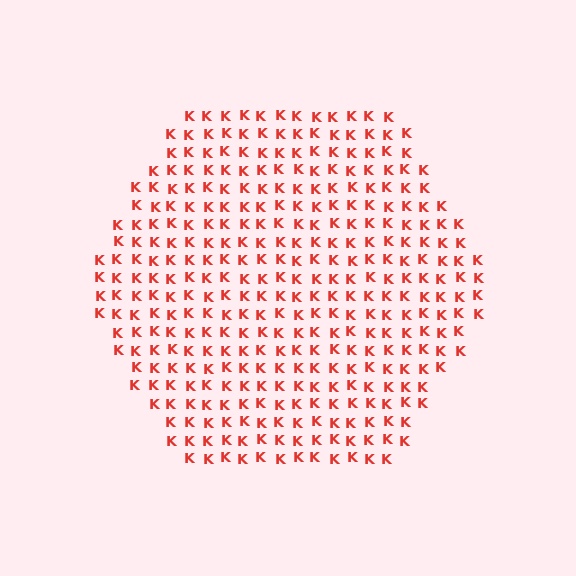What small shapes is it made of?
It is made of small letter K's.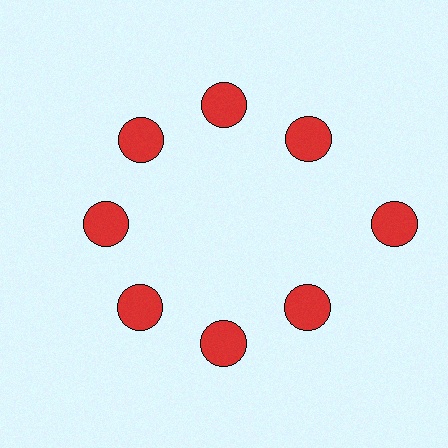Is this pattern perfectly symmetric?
No. The 8 red circles are arranged in a ring, but one element near the 3 o'clock position is pushed outward from the center, breaking the 8-fold rotational symmetry.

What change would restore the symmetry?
The symmetry would be restored by moving it inward, back onto the ring so that all 8 circles sit at equal angles and equal distance from the center.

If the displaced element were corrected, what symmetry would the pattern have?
It would have 8-fold rotational symmetry — the pattern would map onto itself every 45 degrees.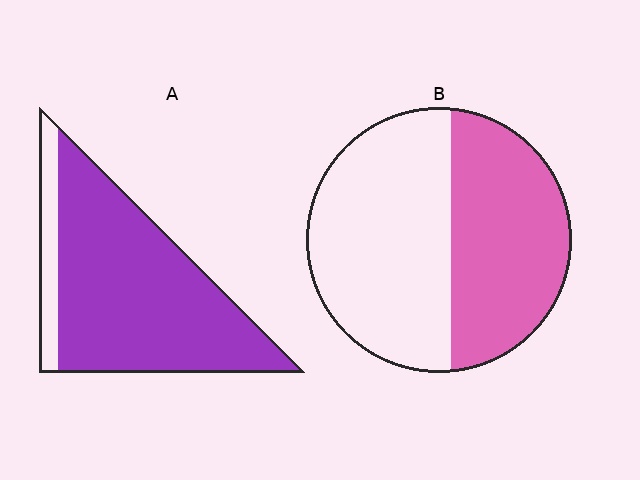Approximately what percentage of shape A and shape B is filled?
A is approximately 85% and B is approximately 45%.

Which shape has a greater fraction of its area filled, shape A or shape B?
Shape A.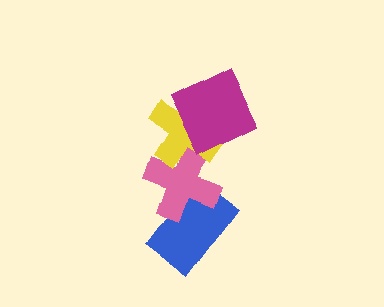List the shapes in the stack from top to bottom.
From top to bottom: the magenta square, the yellow cross, the pink cross, the blue rectangle.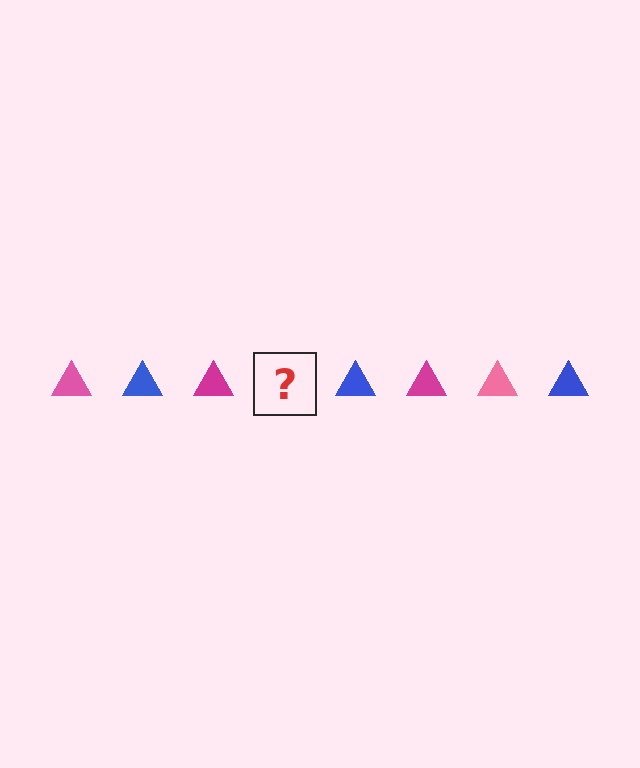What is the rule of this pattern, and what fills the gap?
The rule is that the pattern cycles through pink, blue, magenta triangles. The gap should be filled with a pink triangle.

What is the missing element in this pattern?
The missing element is a pink triangle.